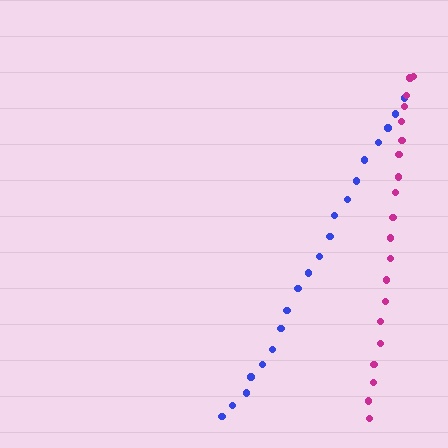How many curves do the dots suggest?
There are 2 distinct paths.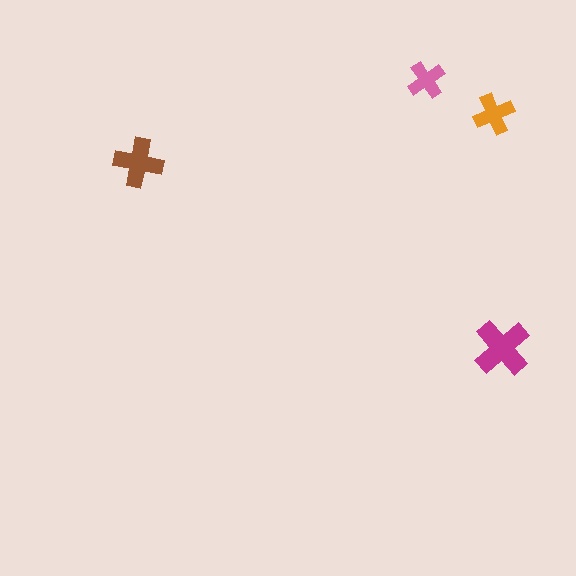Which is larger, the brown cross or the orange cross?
The brown one.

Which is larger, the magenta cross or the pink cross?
The magenta one.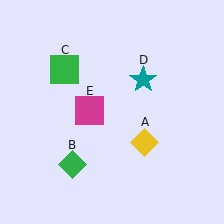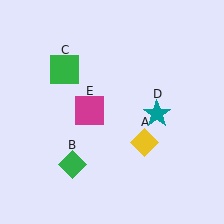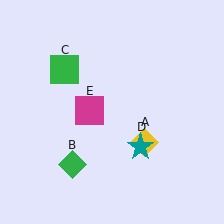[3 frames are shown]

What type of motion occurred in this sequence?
The teal star (object D) rotated clockwise around the center of the scene.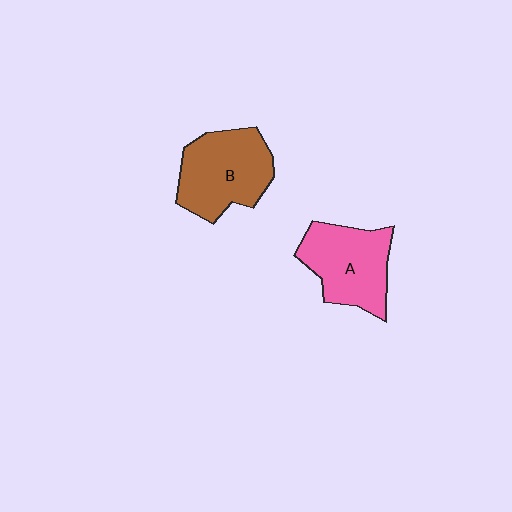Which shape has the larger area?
Shape B (brown).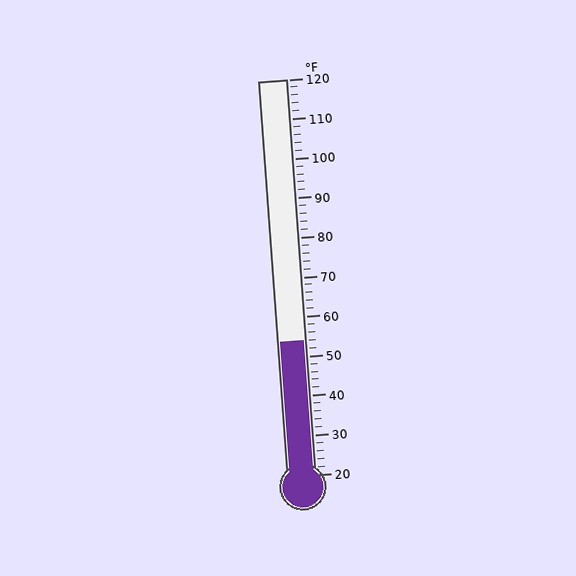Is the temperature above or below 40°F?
The temperature is above 40°F.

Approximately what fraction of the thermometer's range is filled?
The thermometer is filled to approximately 35% of its range.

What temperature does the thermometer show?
The thermometer shows approximately 54°F.